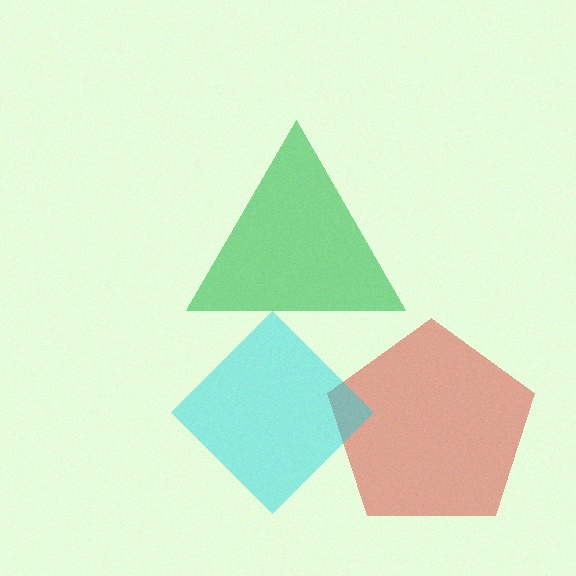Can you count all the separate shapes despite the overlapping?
Yes, there are 3 separate shapes.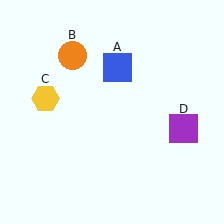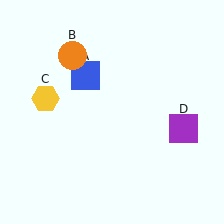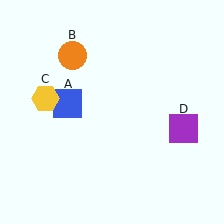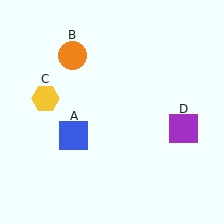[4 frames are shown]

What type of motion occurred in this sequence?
The blue square (object A) rotated counterclockwise around the center of the scene.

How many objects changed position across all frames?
1 object changed position: blue square (object A).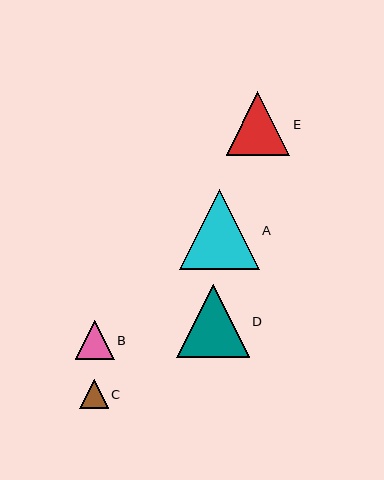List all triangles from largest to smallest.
From largest to smallest: A, D, E, B, C.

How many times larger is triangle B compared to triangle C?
Triangle B is approximately 1.3 times the size of triangle C.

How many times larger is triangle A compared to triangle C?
Triangle A is approximately 2.8 times the size of triangle C.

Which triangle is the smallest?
Triangle C is the smallest with a size of approximately 29 pixels.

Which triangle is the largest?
Triangle A is the largest with a size of approximately 80 pixels.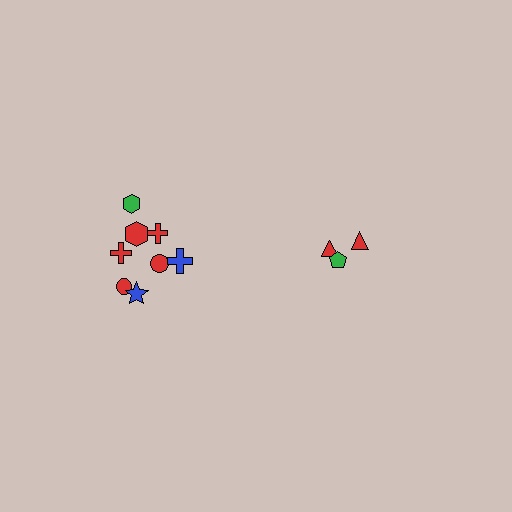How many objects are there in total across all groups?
There are 11 objects.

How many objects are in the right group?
There are 3 objects.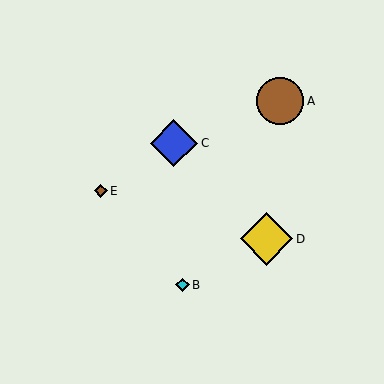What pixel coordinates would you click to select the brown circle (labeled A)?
Click at (280, 101) to select the brown circle A.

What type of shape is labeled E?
Shape E is a brown diamond.